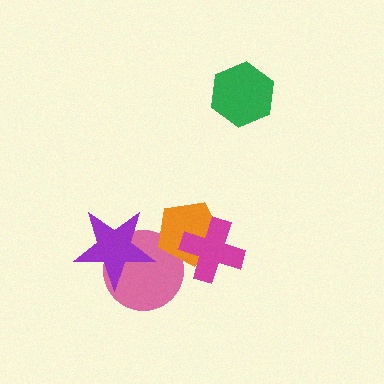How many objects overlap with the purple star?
1 object overlaps with the purple star.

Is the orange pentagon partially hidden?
Yes, it is partially covered by another shape.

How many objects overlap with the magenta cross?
1 object overlaps with the magenta cross.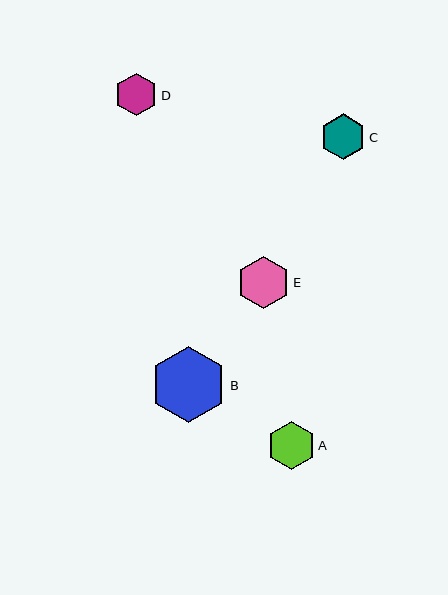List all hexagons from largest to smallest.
From largest to smallest: B, E, A, C, D.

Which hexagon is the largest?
Hexagon B is the largest with a size of approximately 76 pixels.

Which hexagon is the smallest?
Hexagon D is the smallest with a size of approximately 43 pixels.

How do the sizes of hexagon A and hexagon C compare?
Hexagon A and hexagon C are approximately the same size.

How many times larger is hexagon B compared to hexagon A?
Hexagon B is approximately 1.6 times the size of hexagon A.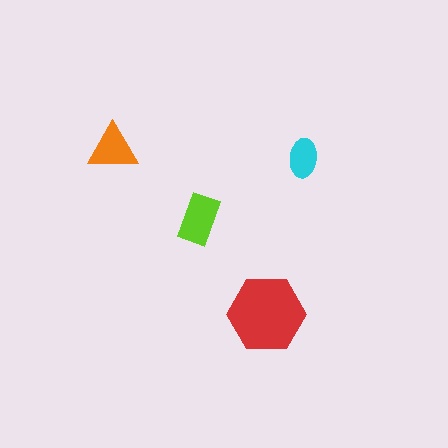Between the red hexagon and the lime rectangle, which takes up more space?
The red hexagon.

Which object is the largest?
The red hexagon.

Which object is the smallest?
The cyan ellipse.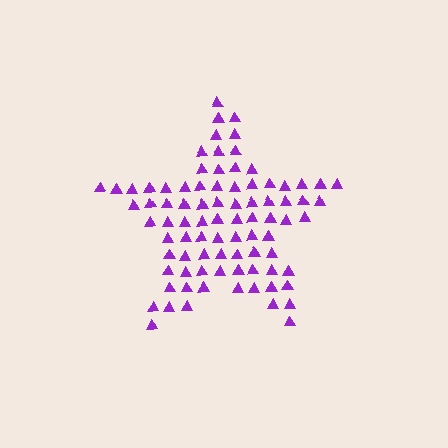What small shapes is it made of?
It is made of small triangles.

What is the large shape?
The large shape is a star.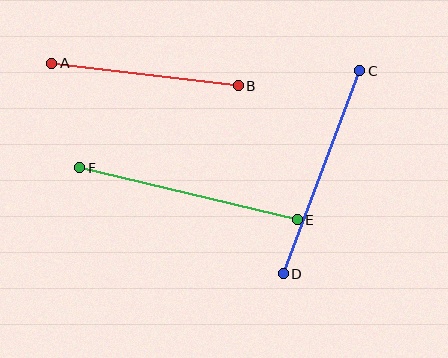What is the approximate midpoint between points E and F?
The midpoint is at approximately (188, 194) pixels.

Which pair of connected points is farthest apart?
Points E and F are farthest apart.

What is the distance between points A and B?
The distance is approximately 188 pixels.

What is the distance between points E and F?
The distance is approximately 224 pixels.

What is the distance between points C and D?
The distance is approximately 217 pixels.